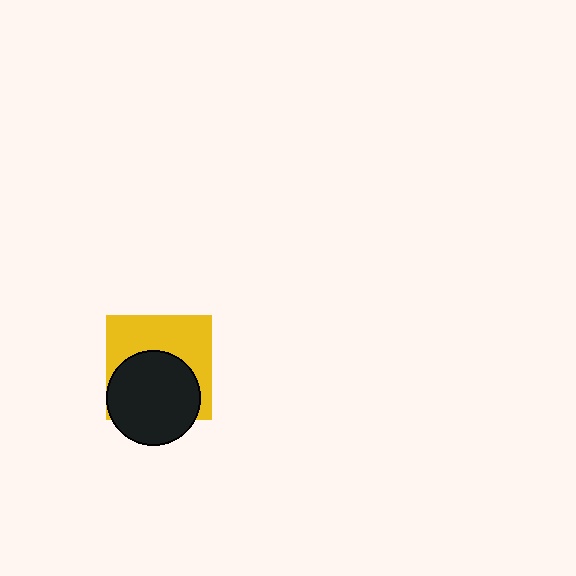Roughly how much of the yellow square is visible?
About half of it is visible (roughly 50%).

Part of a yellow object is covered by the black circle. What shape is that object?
It is a square.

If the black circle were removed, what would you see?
You would see the complete yellow square.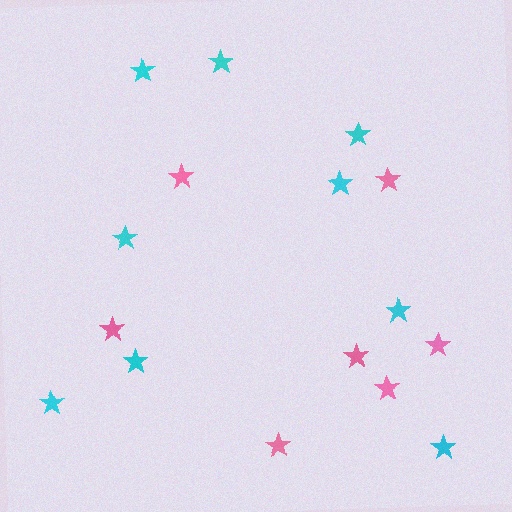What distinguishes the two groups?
There are 2 groups: one group of pink stars (7) and one group of cyan stars (9).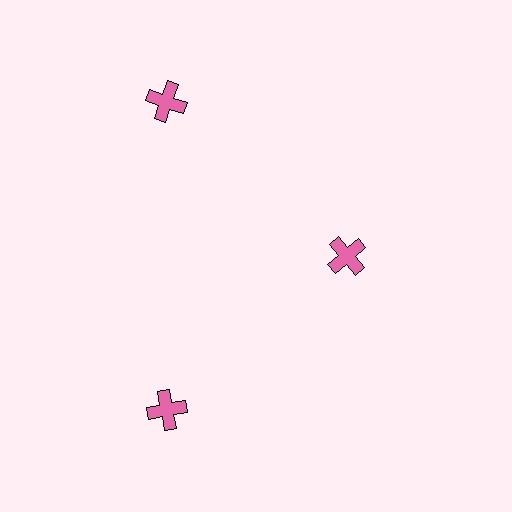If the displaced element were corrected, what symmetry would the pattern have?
It would have 3-fold rotational symmetry — the pattern would map onto itself every 120 degrees.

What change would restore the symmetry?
The symmetry would be restored by moving it outward, back onto the ring so that all 3 crosses sit at equal angles and equal distance from the center.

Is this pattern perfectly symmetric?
No. The 3 pink crosses are arranged in a ring, but one element near the 3 o'clock position is pulled inward toward the center, breaking the 3-fold rotational symmetry.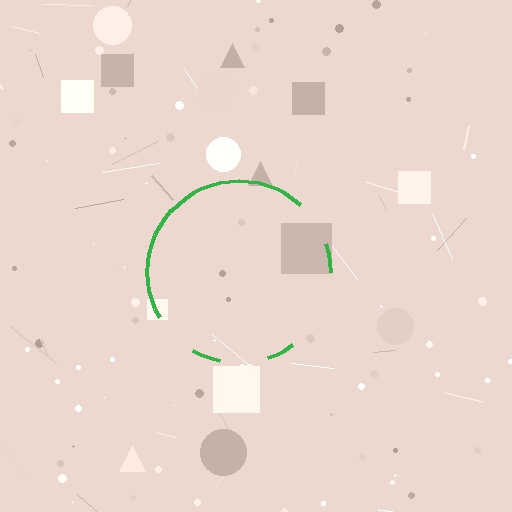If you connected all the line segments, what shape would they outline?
They would outline a circle.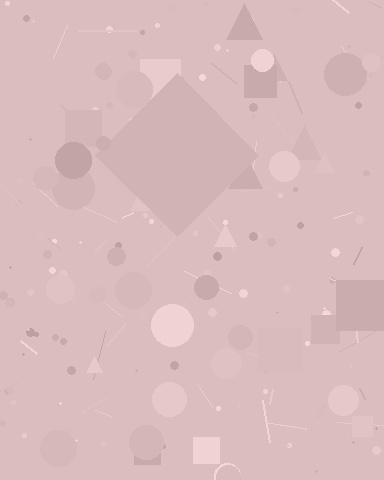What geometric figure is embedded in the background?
A diamond is embedded in the background.